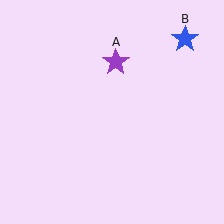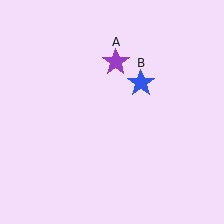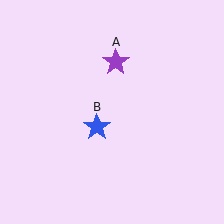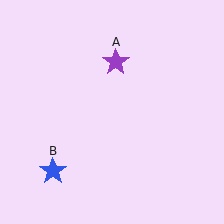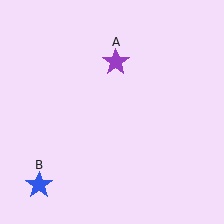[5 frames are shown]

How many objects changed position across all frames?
1 object changed position: blue star (object B).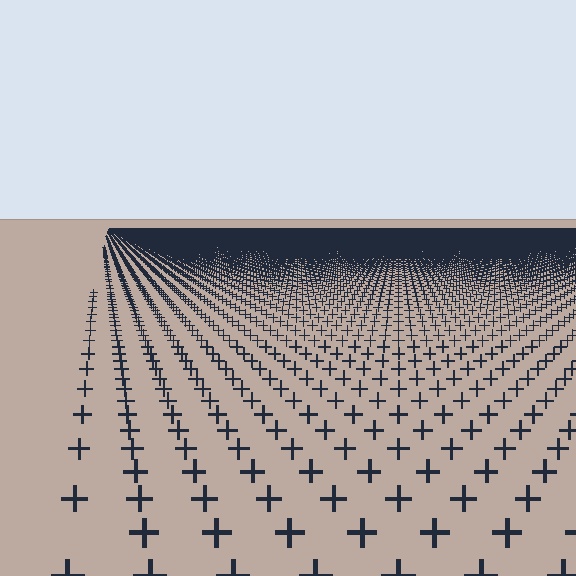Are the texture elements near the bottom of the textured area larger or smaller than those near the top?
Larger. Near the bottom, elements are closer to the viewer and appear at a bigger on-screen size.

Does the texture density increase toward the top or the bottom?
Density increases toward the top.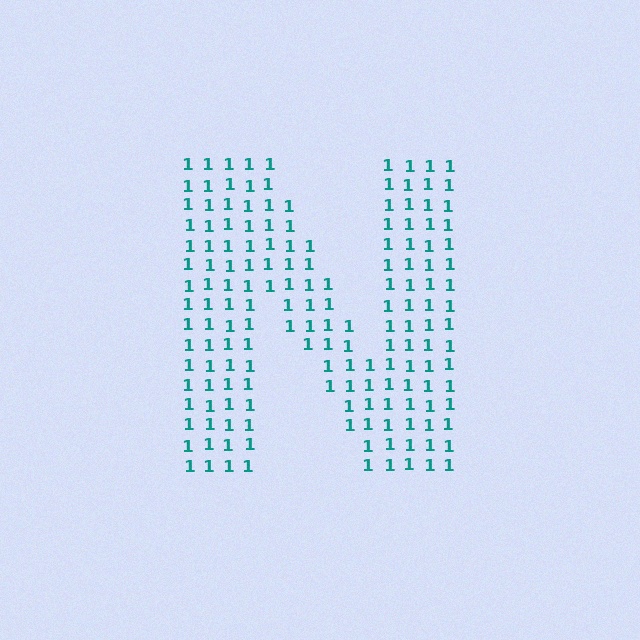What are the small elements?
The small elements are digit 1's.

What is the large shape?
The large shape is the letter N.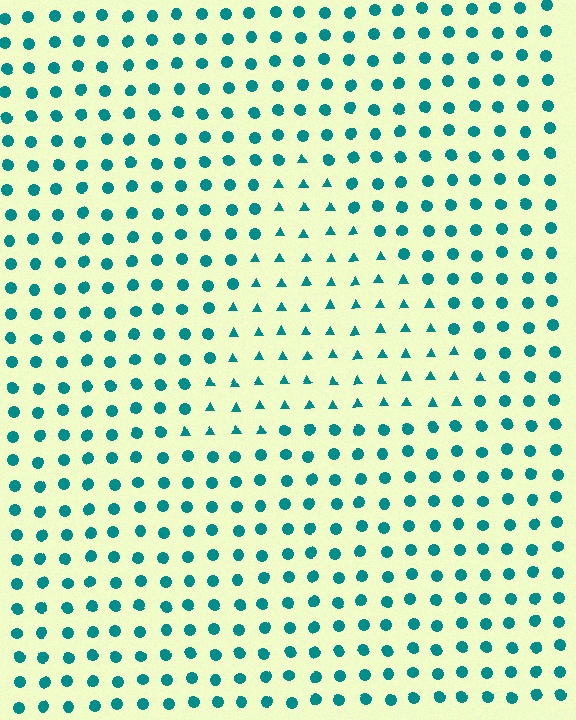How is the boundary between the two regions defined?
The boundary is defined by a change in element shape: triangles inside vs. circles outside. All elements share the same color and spacing.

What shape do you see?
I see a triangle.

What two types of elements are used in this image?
The image uses triangles inside the triangle region and circles outside it.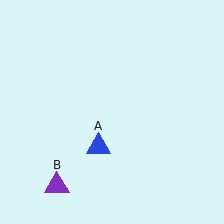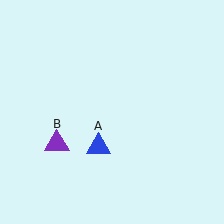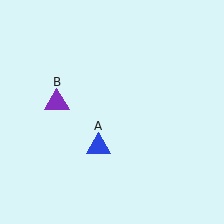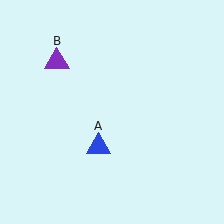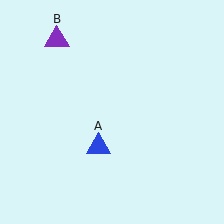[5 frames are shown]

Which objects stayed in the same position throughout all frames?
Blue triangle (object A) remained stationary.